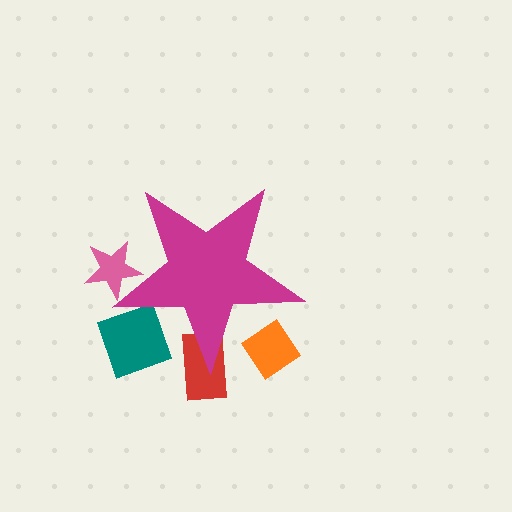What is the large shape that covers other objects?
A magenta star.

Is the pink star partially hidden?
Yes, the pink star is partially hidden behind the magenta star.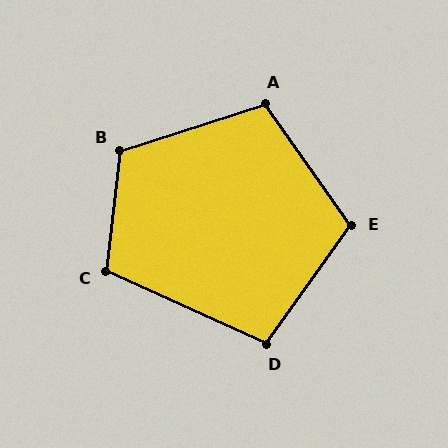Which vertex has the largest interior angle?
B, at approximately 115 degrees.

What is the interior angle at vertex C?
Approximately 108 degrees (obtuse).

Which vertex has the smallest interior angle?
D, at approximately 101 degrees.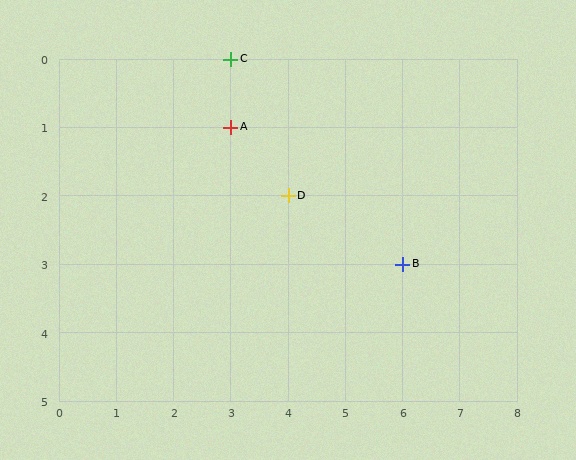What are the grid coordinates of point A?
Point A is at grid coordinates (3, 1).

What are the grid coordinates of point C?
Point C is at grid coordinates (3, 0).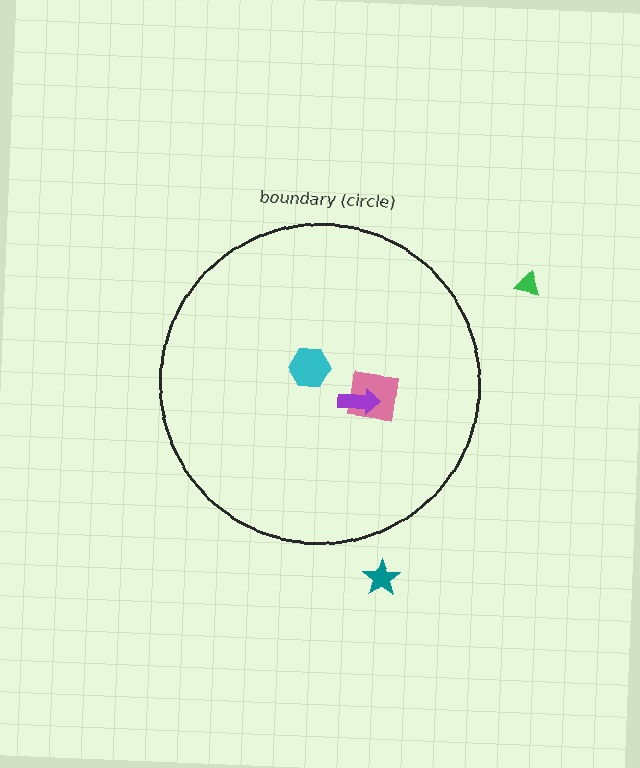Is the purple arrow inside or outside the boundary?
Inside.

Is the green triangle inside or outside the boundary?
Outside.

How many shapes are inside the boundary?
3 inside, 2 outside.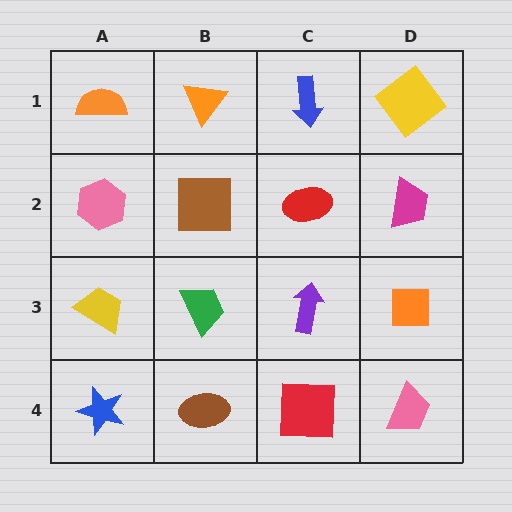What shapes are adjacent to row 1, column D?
A magenta trapezoid (row 2, column D), a blue arrow (row 1, column C).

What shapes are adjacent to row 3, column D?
A magenta trapezoid (row 2, column D), a pink trapezoid (row 4, column D), a purple arrow (row 3, column C).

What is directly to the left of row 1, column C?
An orange triangle.